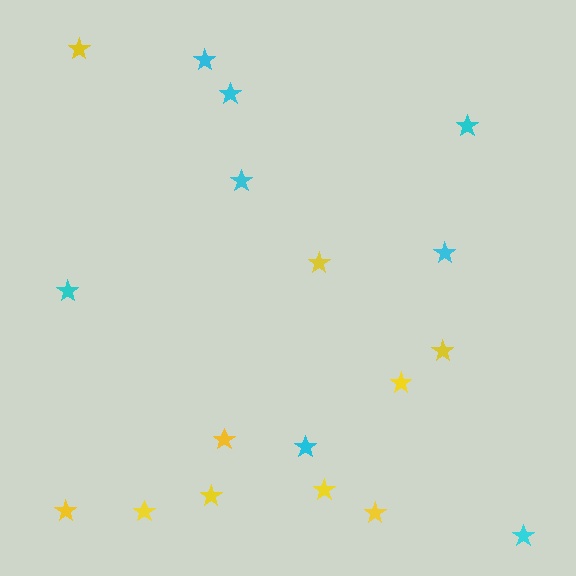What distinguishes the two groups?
There are 2 groups: one group of yellow stars (10) and one group of cyan stars (8).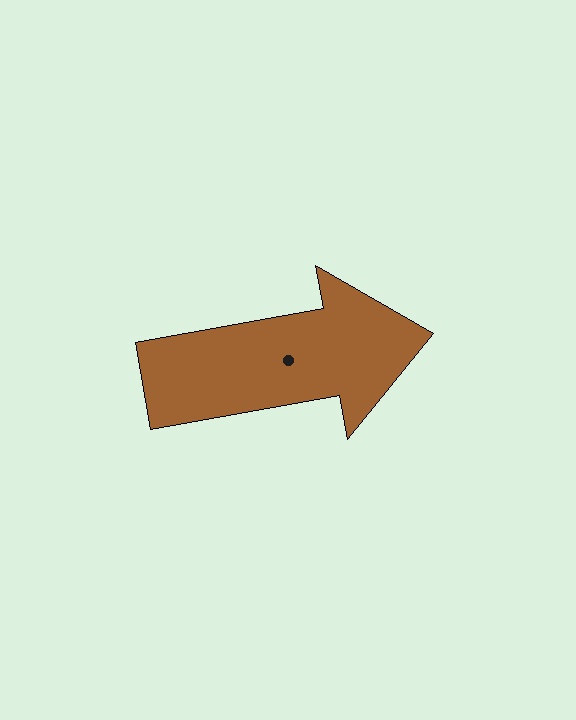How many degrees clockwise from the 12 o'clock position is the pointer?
Approximately 80 degrees.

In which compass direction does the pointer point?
East.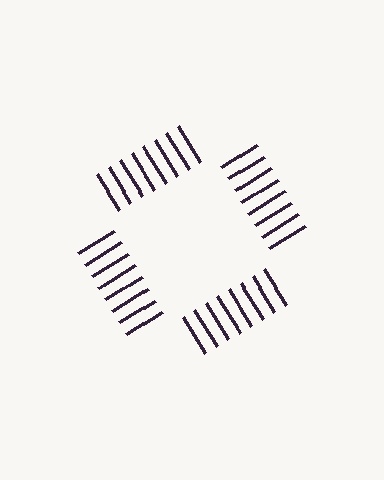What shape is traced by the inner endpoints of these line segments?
An illusory square — the line segments terminate on its edges but no continuous stroke is drawn.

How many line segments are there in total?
32 — 8 along each of the 4 edges.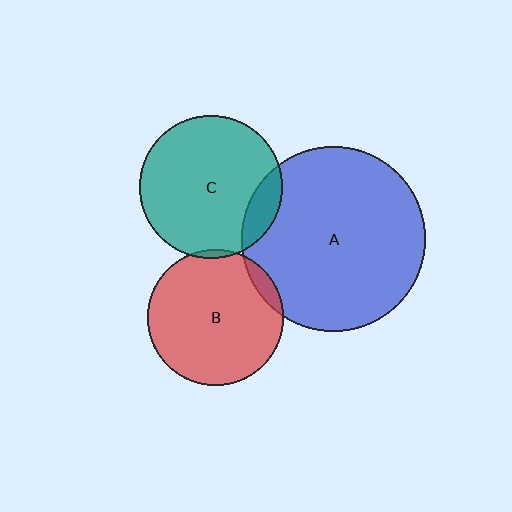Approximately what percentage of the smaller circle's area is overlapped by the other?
Approximately 5%.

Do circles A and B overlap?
Yes.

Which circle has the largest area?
Circle A (blue).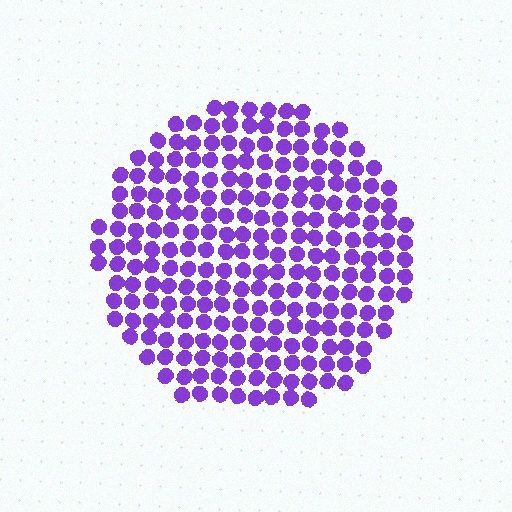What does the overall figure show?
The overall figure shows a circle.